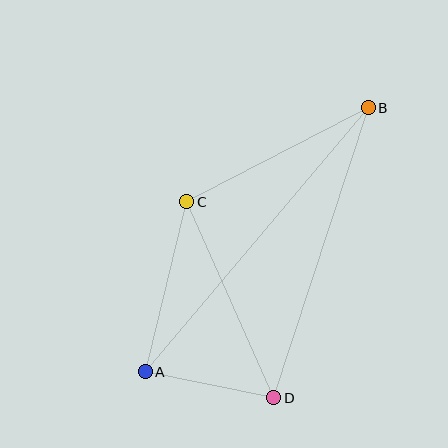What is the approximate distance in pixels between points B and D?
The distance between B and D is approximately 305 pixels.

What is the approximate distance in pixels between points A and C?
The distance between A and C is approximately 175 pixels.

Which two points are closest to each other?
Points A and D are closest to each other.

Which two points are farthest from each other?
Points A and B are farthest from each other.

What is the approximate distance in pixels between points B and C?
The distance between B and C is approximately 204 pixels.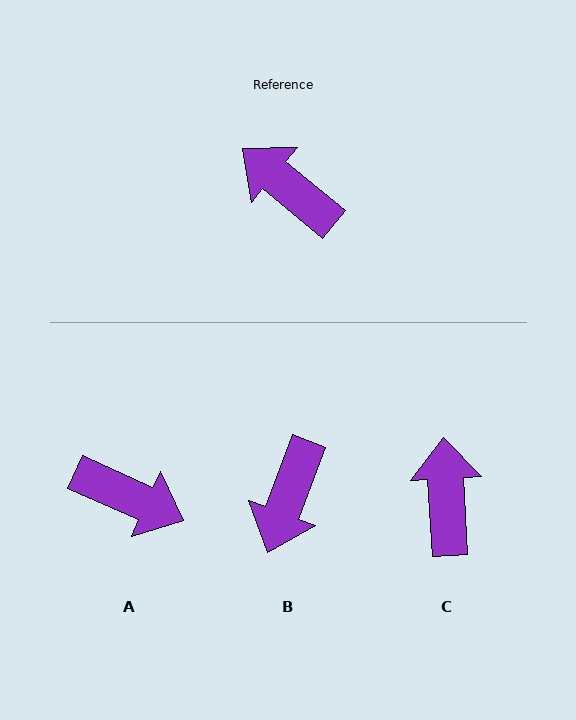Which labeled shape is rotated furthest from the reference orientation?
A, about 164 degrees away.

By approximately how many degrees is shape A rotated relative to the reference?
Approximately 164 degrees clockwise.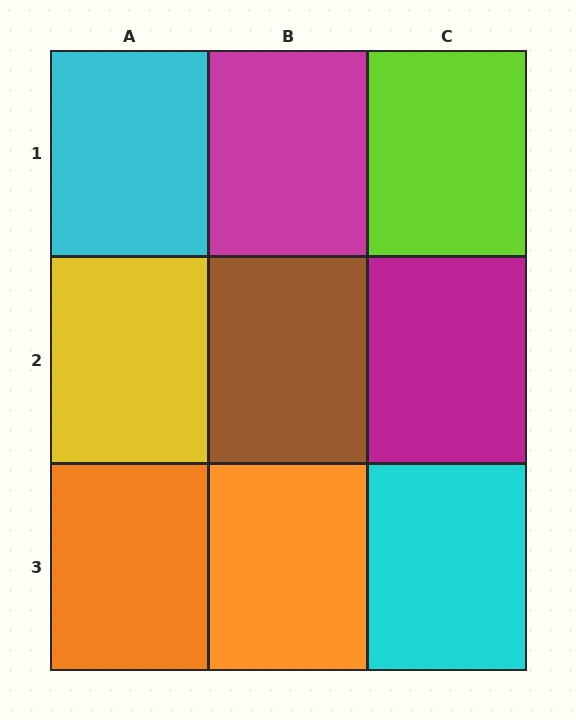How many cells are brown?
1 cell is brown.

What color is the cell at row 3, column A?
Orange.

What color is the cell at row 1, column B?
Magenta.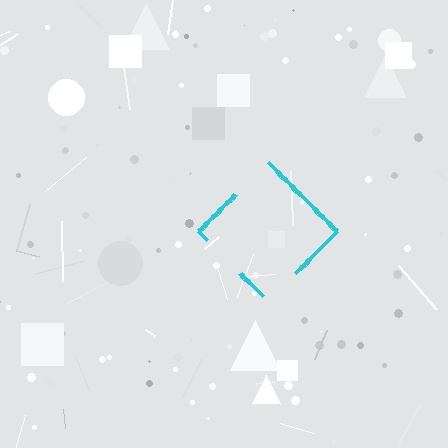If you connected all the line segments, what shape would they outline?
They would outline a diamond.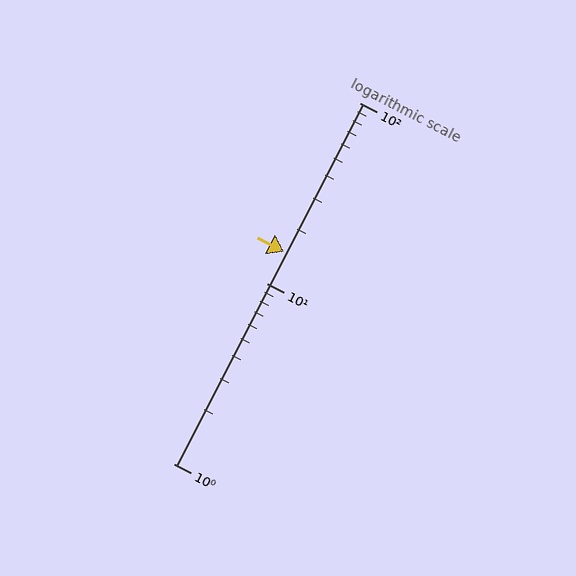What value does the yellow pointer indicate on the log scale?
The pointer indicates approximately 15.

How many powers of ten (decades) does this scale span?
The scale spans 2 decades, from 1 to 100.